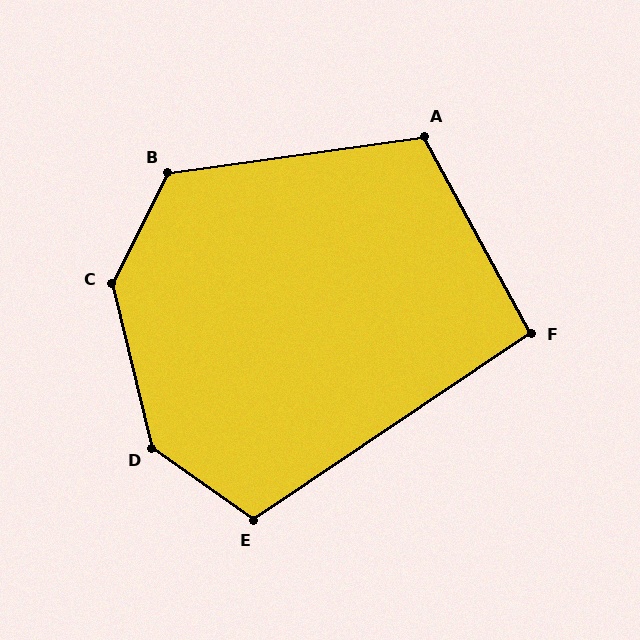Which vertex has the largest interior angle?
C, at approximately 139 degrees.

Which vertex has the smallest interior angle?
F, at approximately 96 degrees.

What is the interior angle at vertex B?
Approximately 125 degrees (obtuse).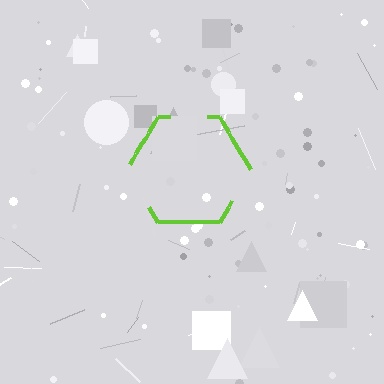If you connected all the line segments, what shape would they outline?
They would outline a hexagon.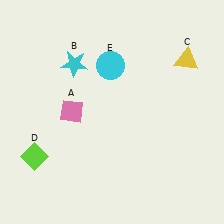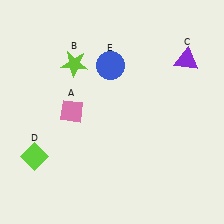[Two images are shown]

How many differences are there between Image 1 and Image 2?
There are 3 differences between the two images.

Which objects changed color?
B changed from cyan to lime. C changed from yellow to purple. E changed from cyan to blue.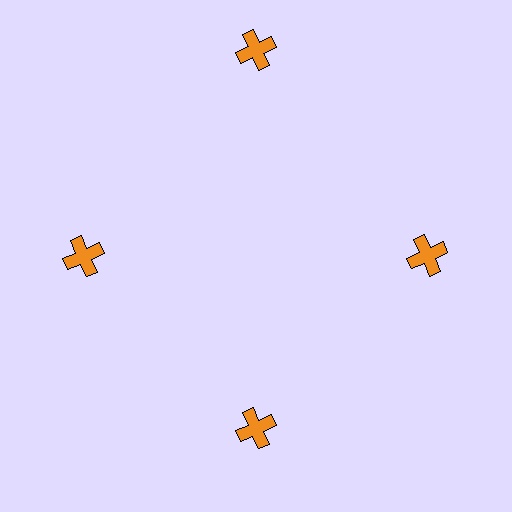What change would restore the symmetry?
The symmetry would be restored by moving it inward, back onto the ring so that all 4 crosses sit at equal angles and equal distance from the center.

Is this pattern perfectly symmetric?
No. The 4 orange crosses are arranged in a ring, but one element near the 12 o'clock position is pushed outward from the center, breaking the 4-fold rotational symmetry.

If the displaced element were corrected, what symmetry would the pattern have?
It would have 4-fold rotational symmetry — the pattern would map onto itself every 90 degrees.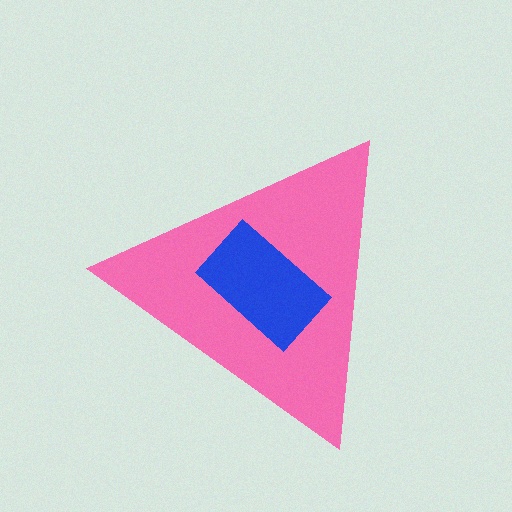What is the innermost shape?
The blue rectangle.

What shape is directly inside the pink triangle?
The blue rectangle.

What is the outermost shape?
The pink triangle.